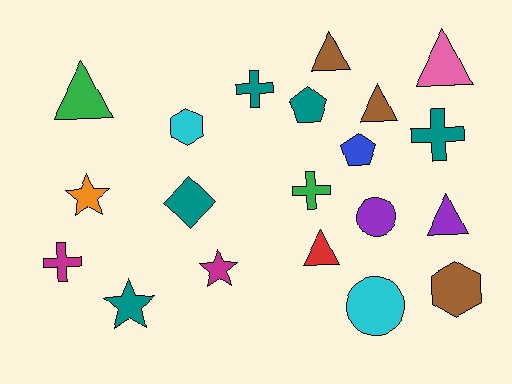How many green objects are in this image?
There are 2 green objects.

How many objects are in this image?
There are 20 objects.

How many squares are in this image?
There are no squares.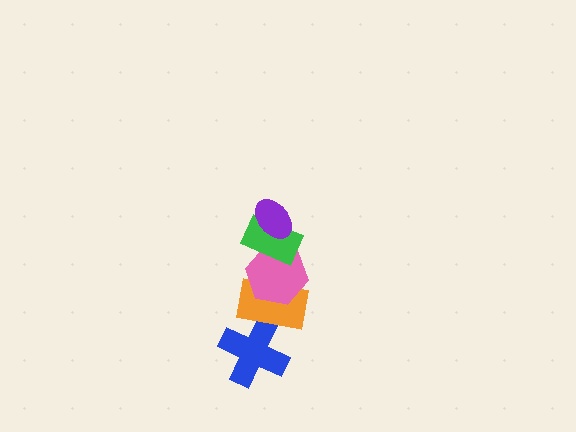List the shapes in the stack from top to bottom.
From top to bottom: the purple ellipse, the green rectangle, the pink hexagon, the orange rectangle, the blue cross.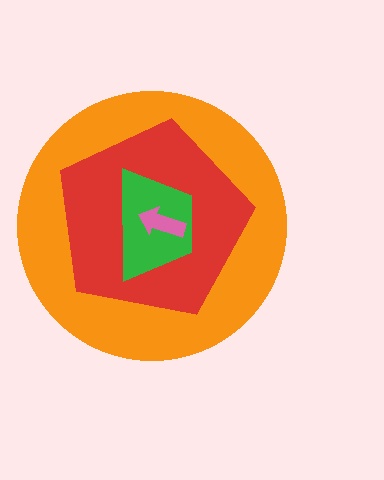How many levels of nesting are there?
4.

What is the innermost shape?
The pink arrow.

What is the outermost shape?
The orange circle.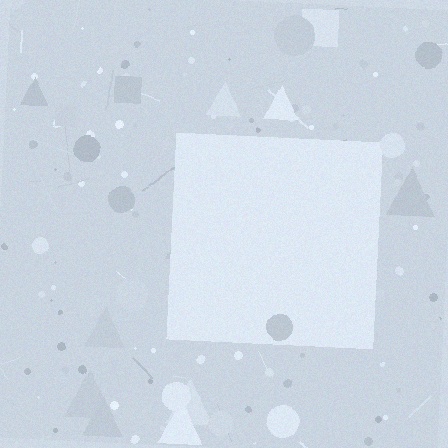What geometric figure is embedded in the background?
A square is embedded in the background.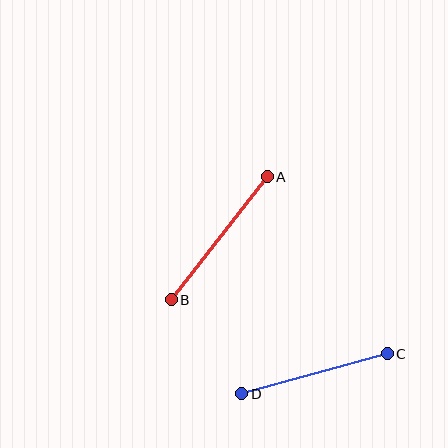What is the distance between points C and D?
The distance is approximately 151 pixels.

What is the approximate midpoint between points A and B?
The midpoint is at approximately (219, 238) pixels.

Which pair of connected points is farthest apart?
Points A and B are farthest apart.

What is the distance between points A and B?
The distance is approximately 156 pixels.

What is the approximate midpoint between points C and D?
The midpoint is at approximately (314, 374) pixels.